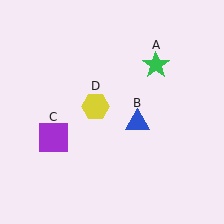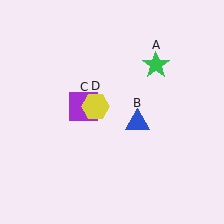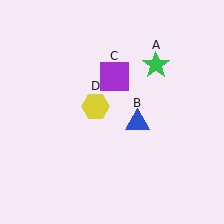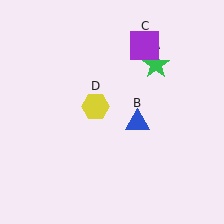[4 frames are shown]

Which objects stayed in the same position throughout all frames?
Green star (object A) and blue triangle (object B) and yellow hexagon (object D) remained stationary.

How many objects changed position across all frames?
1 object changed position: purple square (object C).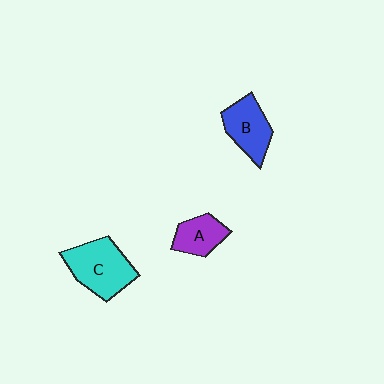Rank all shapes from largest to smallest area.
From largest to smallest: C (cyan), B (blue), A (purple).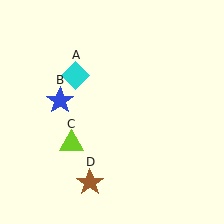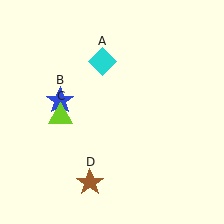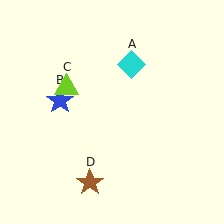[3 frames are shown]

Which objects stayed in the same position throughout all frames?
Blue star (object B) and brown star (object D) remained stationary.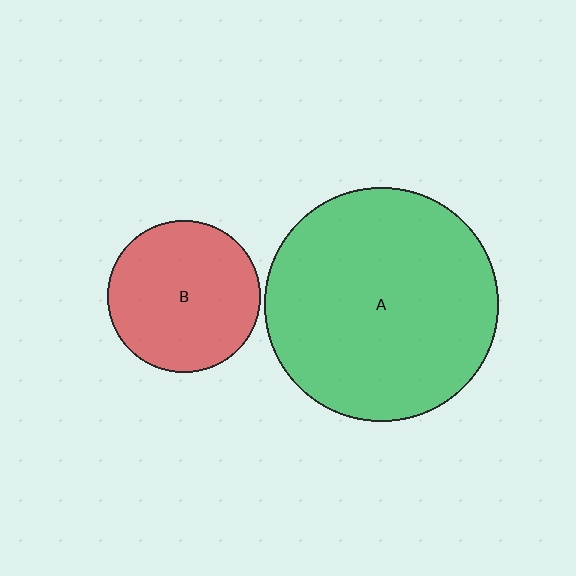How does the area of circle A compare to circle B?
Approximately 2.3 times.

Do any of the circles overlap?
No, none of the circles overlap.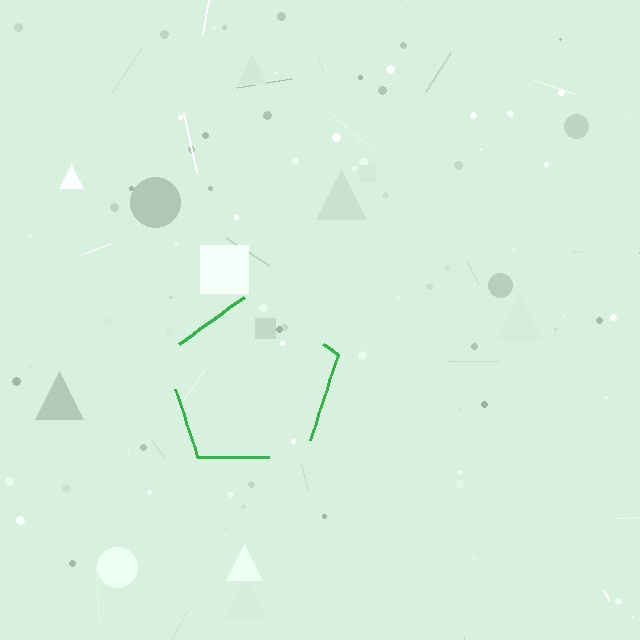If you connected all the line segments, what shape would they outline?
They would outline a pentagon.